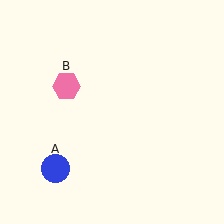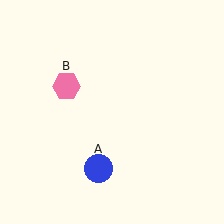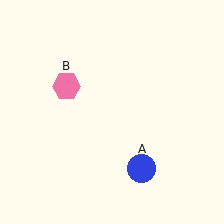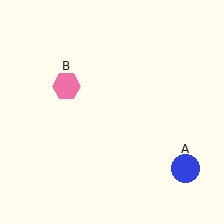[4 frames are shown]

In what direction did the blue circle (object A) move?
The blue circle (object A) moved right.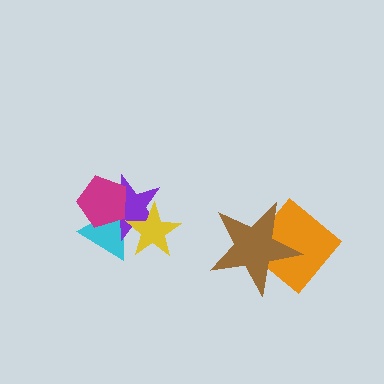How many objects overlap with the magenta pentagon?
2 objects overlap with the magenta pentagon.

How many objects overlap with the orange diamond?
1 object overlaps with the orange diamond.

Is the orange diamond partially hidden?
Yes, it is partially covered by another shape.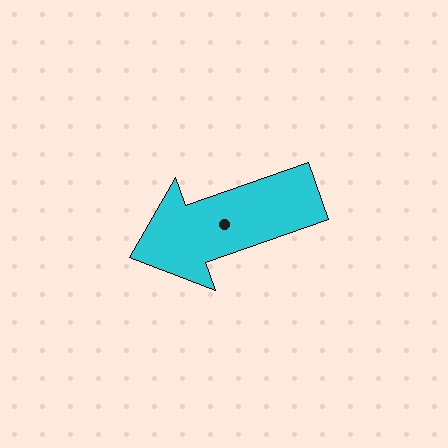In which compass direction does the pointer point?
West.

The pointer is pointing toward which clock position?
Roughly 8 o'clock.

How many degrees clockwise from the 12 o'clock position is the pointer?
Approximately 251 degrees.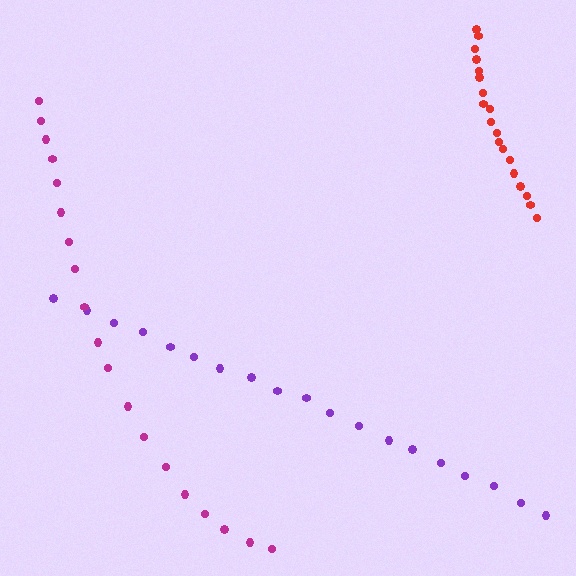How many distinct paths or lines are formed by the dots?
There are 3 distinct paths.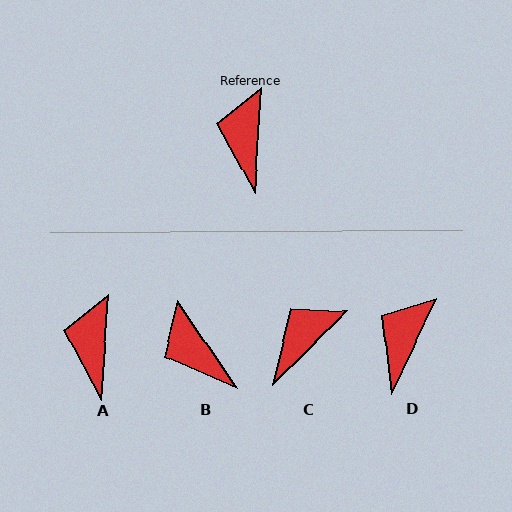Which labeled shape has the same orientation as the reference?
A.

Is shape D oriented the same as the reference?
No, it is off by about 22 degrees.